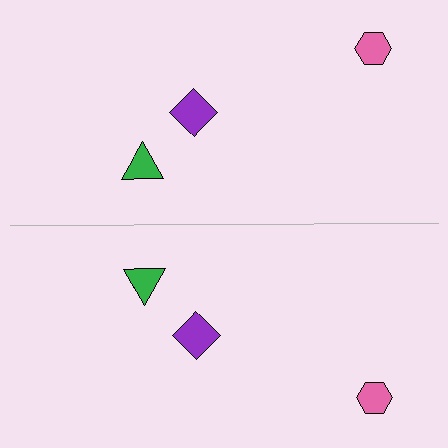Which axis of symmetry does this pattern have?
The pattern has a horizontal axis of symmetry running through the center of the image.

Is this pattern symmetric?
Yes, this pattern has bilateral (reflection) symmetry.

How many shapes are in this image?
There are 6 shapes in this image.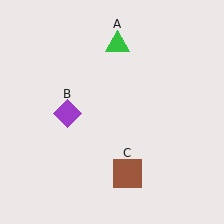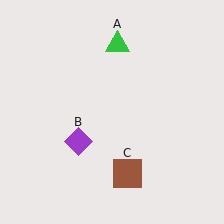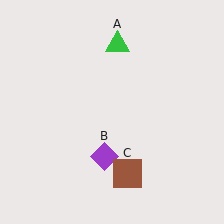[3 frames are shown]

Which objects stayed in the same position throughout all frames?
Green triangle (object A) and brown square (object C) remained stationary.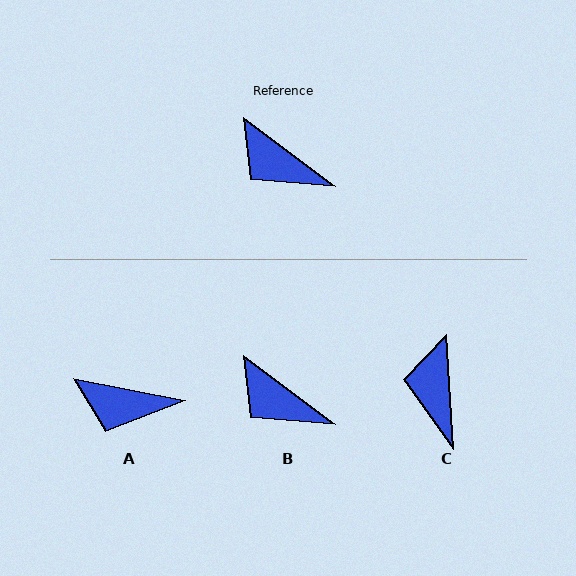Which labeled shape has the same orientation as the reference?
B.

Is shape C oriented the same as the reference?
No, it is off by about 50 degrees.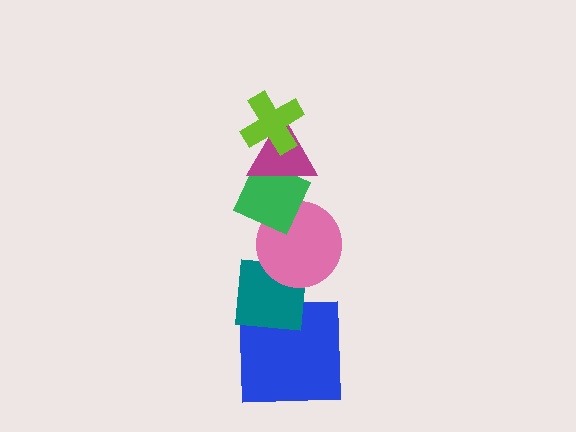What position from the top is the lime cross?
The lime cross is 1st from the top.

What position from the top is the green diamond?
The green diamond is 3rd from the top.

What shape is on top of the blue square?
The teal square is on top of the blue square.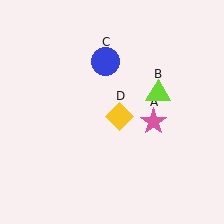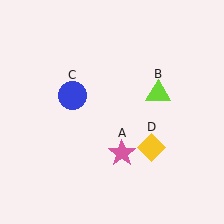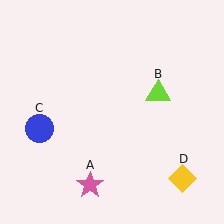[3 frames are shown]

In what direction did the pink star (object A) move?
The pink star (object A) moved down and to the left.